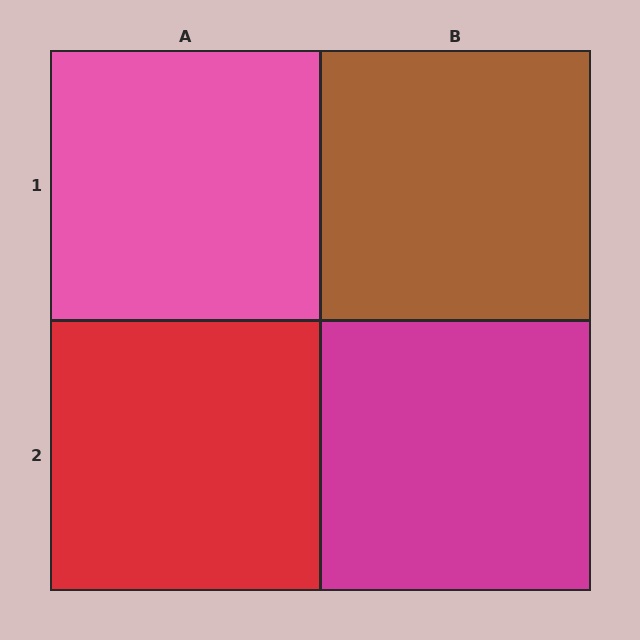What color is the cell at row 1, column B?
Brown.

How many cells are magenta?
1 cell is magenta.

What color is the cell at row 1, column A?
Pink.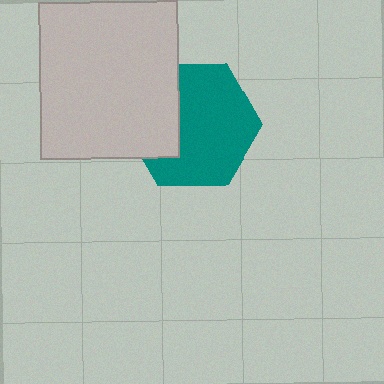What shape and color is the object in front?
The object in front is a light gray rectangle.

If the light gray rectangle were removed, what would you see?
You would see the complete teal hexagon.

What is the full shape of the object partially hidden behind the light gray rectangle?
The partially hidden object is a teal hexagon.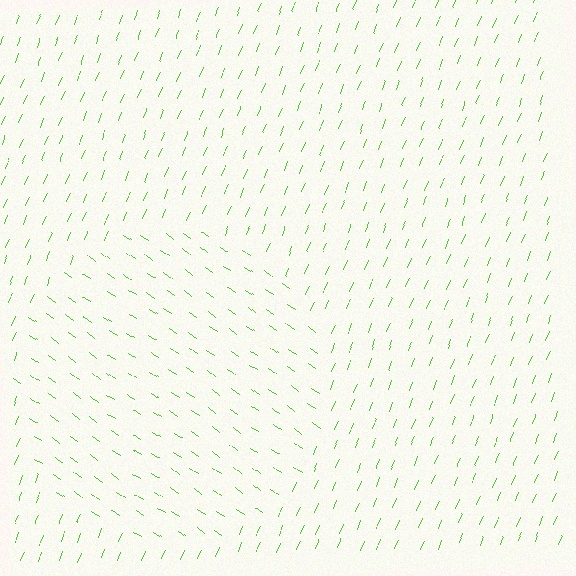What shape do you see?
I see a circle.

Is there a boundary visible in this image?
Yes, there is a texture boundary formed by a change in line orientation.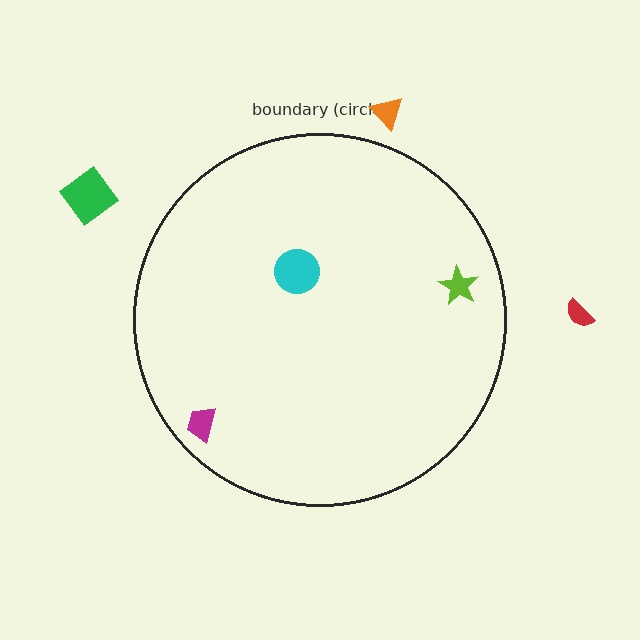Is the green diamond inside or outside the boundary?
Outside.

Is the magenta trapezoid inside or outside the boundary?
Inside.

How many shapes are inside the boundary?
3 inside, 3 outside.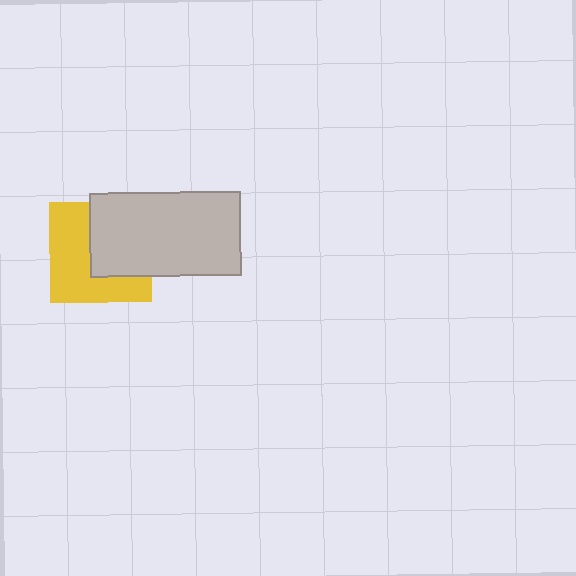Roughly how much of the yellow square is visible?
About half of it is visible (roughly 54%).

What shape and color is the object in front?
The object in front is a light gray rectangle.